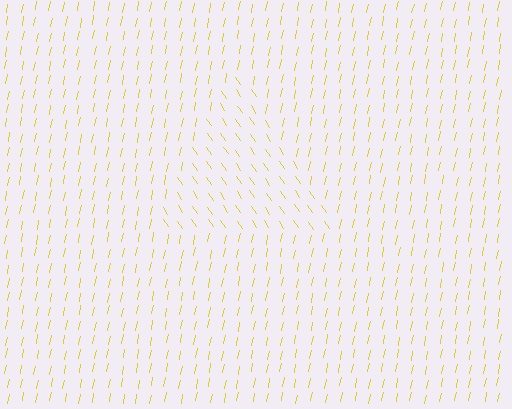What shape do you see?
I see a triangle.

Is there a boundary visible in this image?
Yes, there is a texture boundary formed by a change in line orientation.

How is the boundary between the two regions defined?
The boundary is defined purely by a change in line orientation (approximately 45 degrees difference). All lines are the same color and thickness.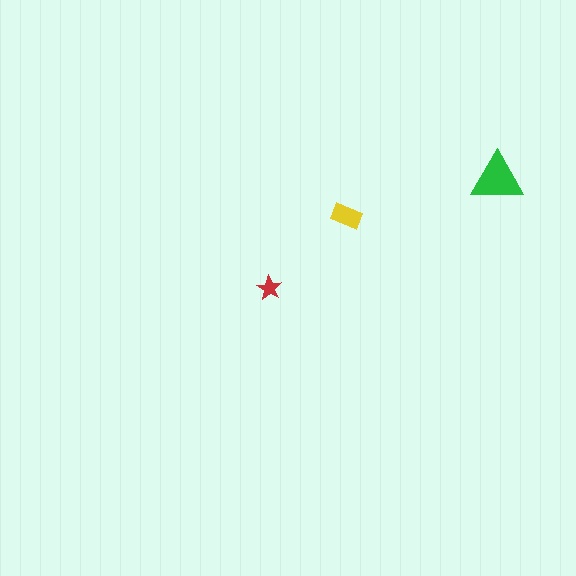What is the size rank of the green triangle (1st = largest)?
1st.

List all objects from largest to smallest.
The green triangle, the yellow rectangle, the red star.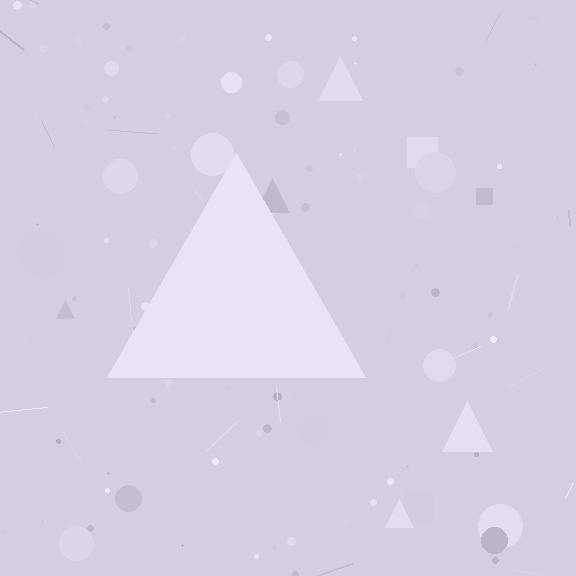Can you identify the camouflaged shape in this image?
The camouflaged shape is a triangle.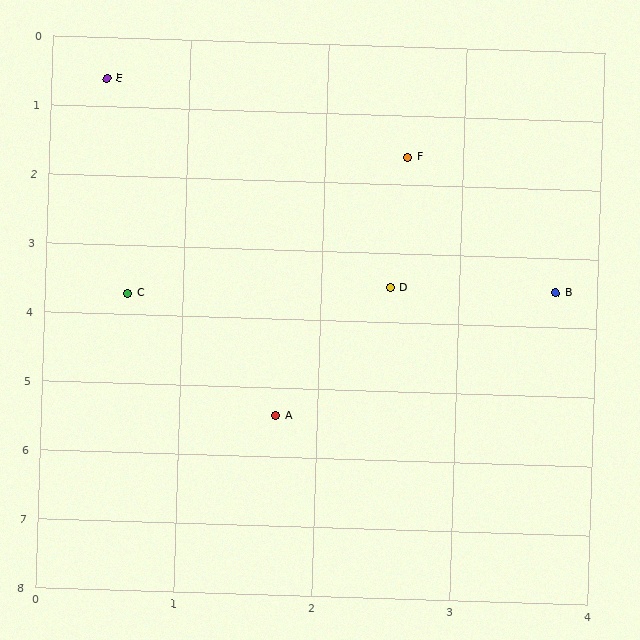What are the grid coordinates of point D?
Point D is at approximately (2.5, 3.5).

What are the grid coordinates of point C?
Point C is at approximately (0.6, 3.7).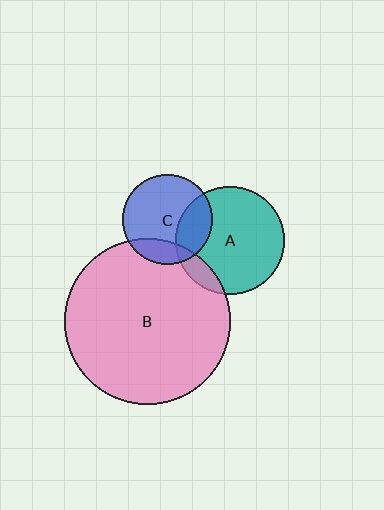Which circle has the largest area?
Circle B (pink).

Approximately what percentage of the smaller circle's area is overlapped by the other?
Approximately 20%.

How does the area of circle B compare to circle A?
Approximately 2.3 times.